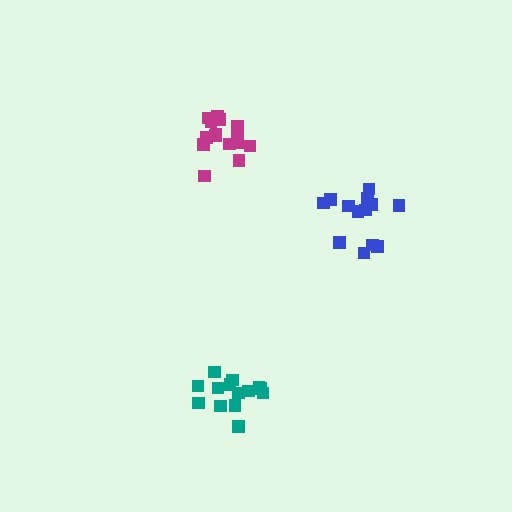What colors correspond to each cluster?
The clusters are colored: blue, magenta, teal.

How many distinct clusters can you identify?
There are 3 distinct clusters.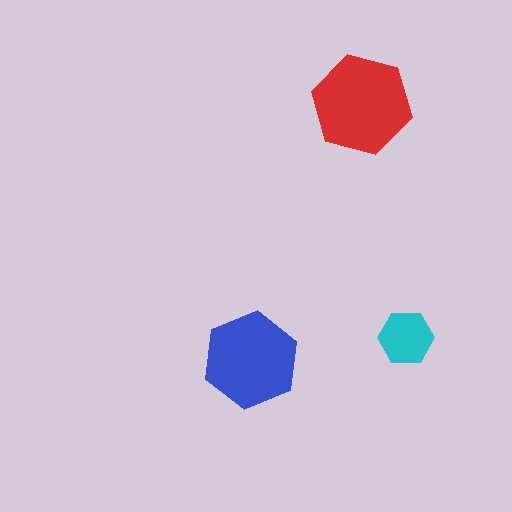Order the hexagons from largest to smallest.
the red one, the blue one, the cyan one.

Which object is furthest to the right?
The cyan hexagon is rightmost.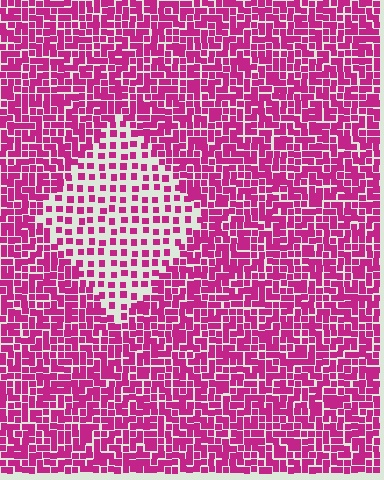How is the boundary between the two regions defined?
The boundary is defined by a change in element density (approximately 2.2x ratio). All elements are the same color, size, and shape.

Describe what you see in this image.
The image contains small magenta elements arranged at two different densities. A diamond-shaped region is visible where the elements are less densely packed than the surrounding area.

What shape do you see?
I see a diamond.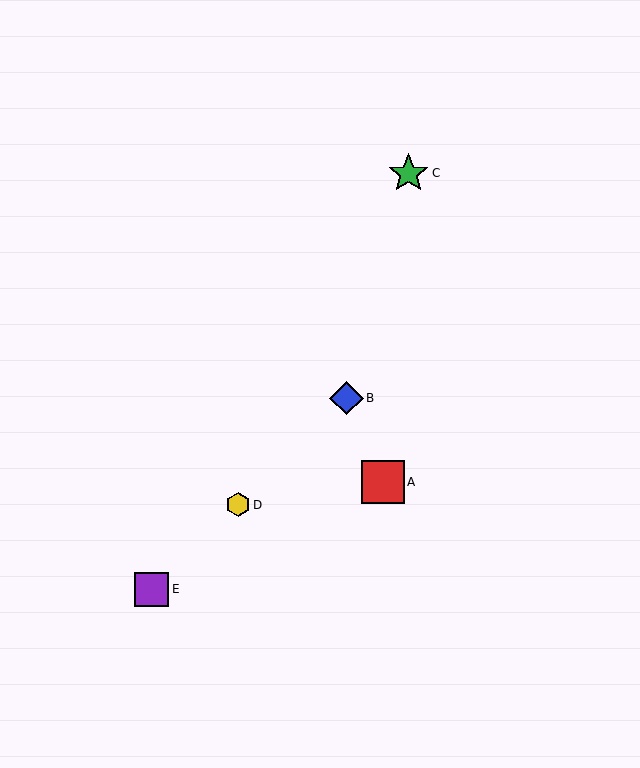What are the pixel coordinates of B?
Object B is at (346, 398).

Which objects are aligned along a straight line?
Objects B, D, E are aligned along a straight line.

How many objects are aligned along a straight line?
3 objects (B, D, E) are aligned along a straight line.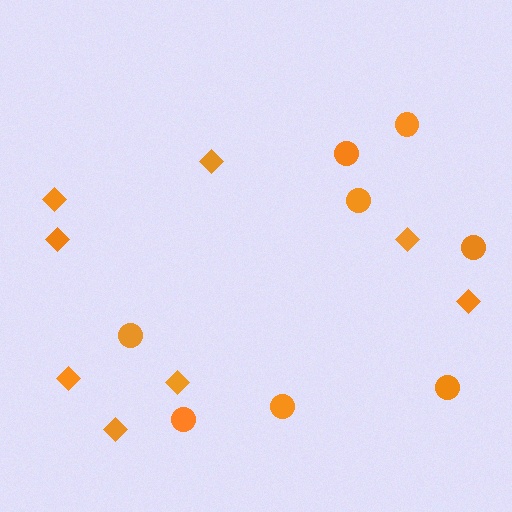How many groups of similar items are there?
There are 2 groups: one group of circles (8) and one group of diamonds (8).